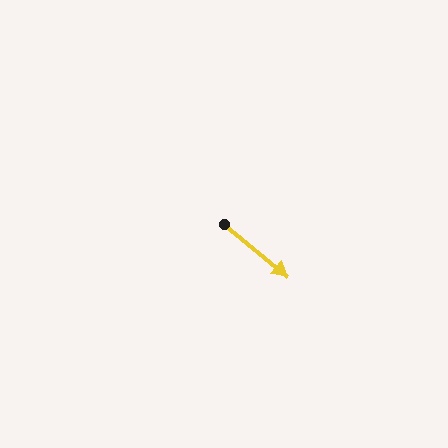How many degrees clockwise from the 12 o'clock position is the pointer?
Approximately 130 degrees.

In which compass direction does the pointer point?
Southeast.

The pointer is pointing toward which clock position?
Roughly 4 o'clock.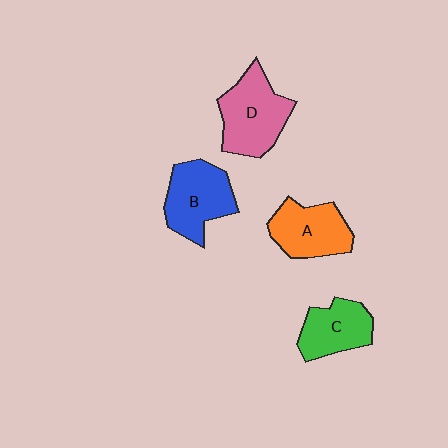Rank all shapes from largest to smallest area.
From largest to smallest: D (pink), B (blue), A (orange), C (green).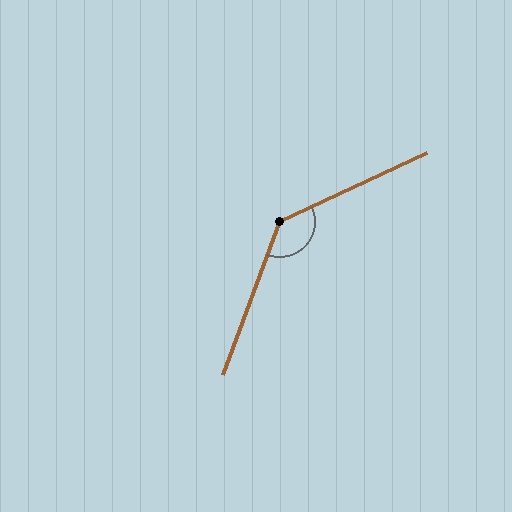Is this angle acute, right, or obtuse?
It is obtuse.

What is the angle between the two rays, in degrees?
Approximately 135 degrees.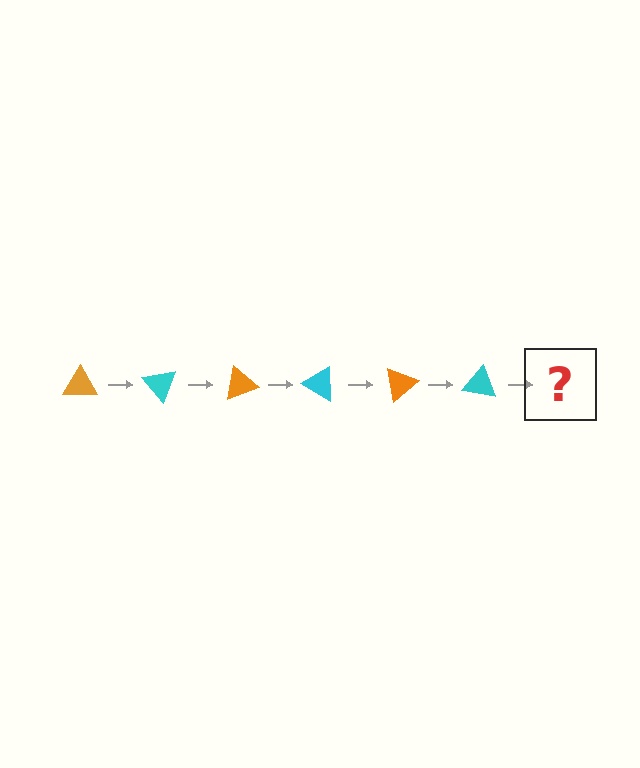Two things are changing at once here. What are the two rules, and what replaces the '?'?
The two rules are that it rotates 50 degrees each step and the color cycles through orange and cyan. The '?' should be an orange triangle, rotated 300 degrees from the start.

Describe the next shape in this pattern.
It should be an orange triangle, rotated 300 degrees from the start.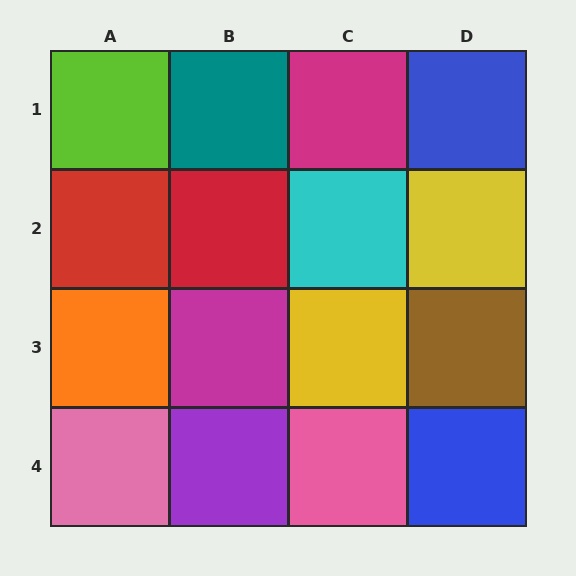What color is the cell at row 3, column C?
Yellow.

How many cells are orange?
1 cell is orange.